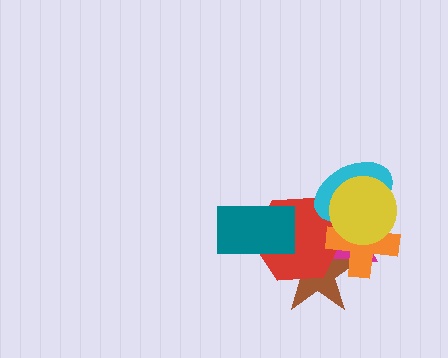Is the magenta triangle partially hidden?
Yes, it is partially covered by another shape.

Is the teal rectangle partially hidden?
No, no other shape covers it.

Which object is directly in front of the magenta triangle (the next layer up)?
The brown star is directly in front of the magenta triangle.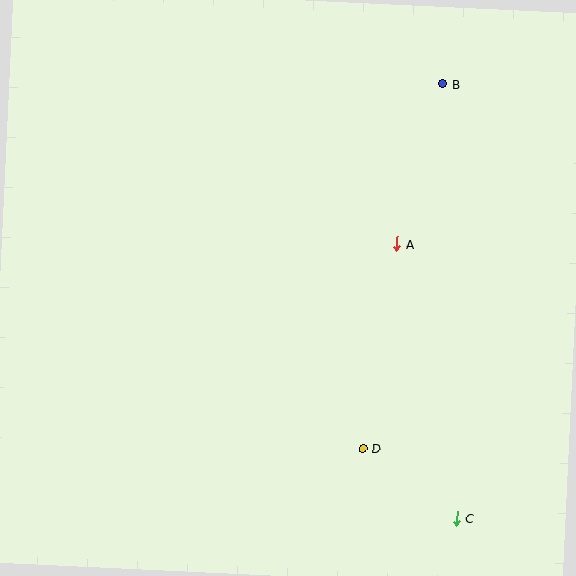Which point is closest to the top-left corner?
Point B is closest to the top-left corner.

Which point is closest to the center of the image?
Point A at (397, 244) is closest to the center.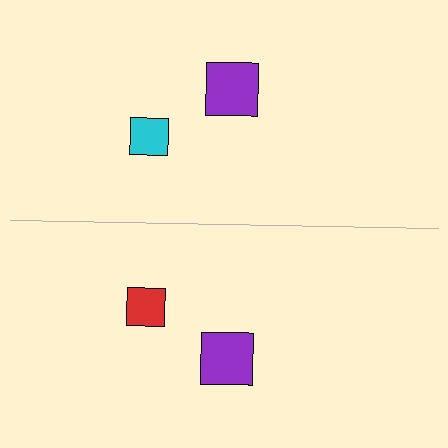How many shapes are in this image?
There are 4 shapes in this image.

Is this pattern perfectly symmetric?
No, the pattern is not perfectly symmetric. The red square on the bottom side breaks the symmetry — its mirror counterpart is cyan.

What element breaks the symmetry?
The red square on the bottom side breaks the symmetry — its mirror counterpart is cyan.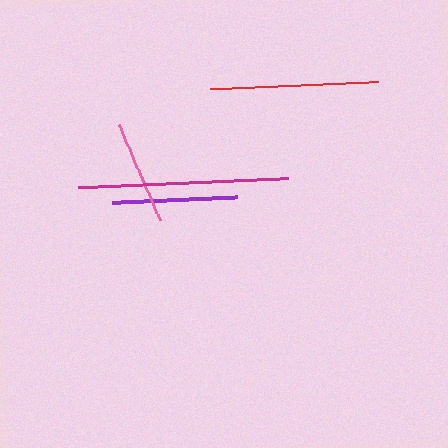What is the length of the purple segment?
The purple segment is approximately 124 pixels long.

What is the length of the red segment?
The red segment is approximately 168 pixels long.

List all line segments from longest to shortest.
From longest to shortest: magenta, red, purple, pink.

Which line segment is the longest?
The magenta line is the longest at approximately 210 pixels.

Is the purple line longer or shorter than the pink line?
The purple line is longer than the pink line.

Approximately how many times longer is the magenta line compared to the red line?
The magenta line is approximately 1.3 times the length of the red line.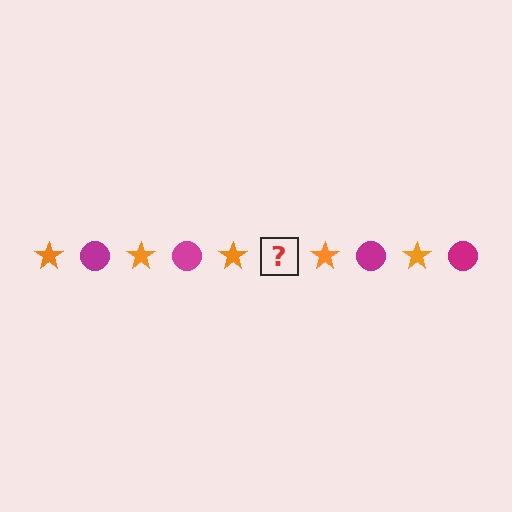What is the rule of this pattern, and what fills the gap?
The rule is that the pattern alternates between orange star and magenta circle. The gap should be filled with a magenta circle.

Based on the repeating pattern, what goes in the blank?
The blank should be a magenta circle.